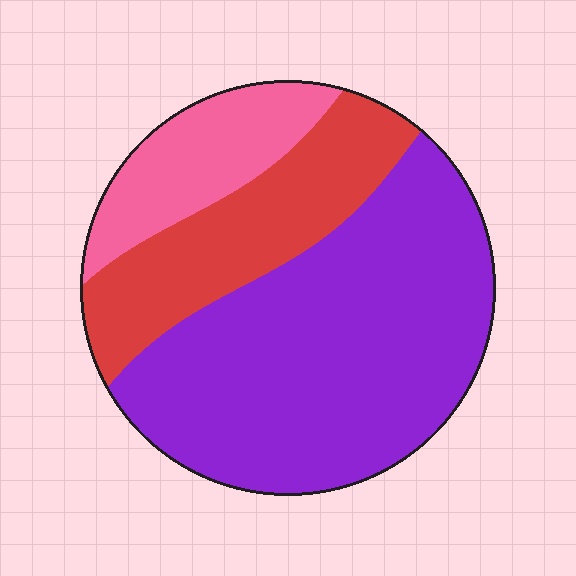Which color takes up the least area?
Pink, at roughly 15%.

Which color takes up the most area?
Purple, at roughly 60%.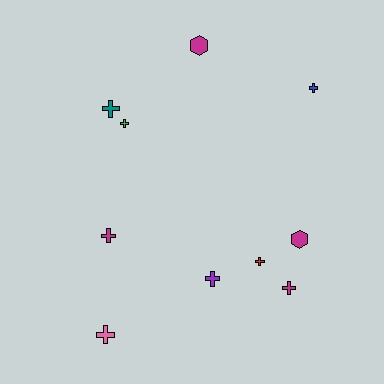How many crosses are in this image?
There are 8 crosses.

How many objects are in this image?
There are 10 objects.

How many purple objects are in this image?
There is 1 purple object.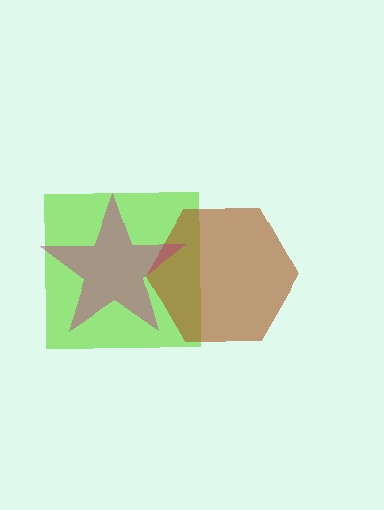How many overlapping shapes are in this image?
There are 3 overlapping shapes in the image.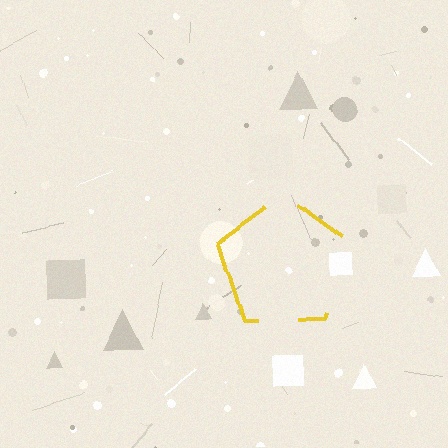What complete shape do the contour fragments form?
The contour fragments form a pentagon.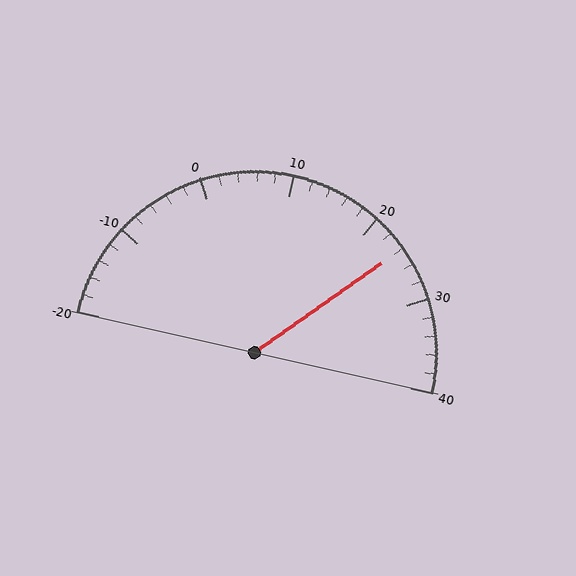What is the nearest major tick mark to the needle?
The nearest major tick mark is 20.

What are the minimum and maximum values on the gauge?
The gauge ranges from -20 to 40.